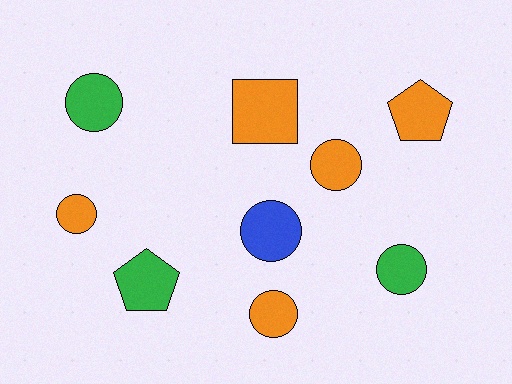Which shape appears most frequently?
Circle, with 6 objects.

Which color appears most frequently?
Orange, with 5 objects.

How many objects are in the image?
There are 9 objects.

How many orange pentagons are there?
There is 1 orange pentagon.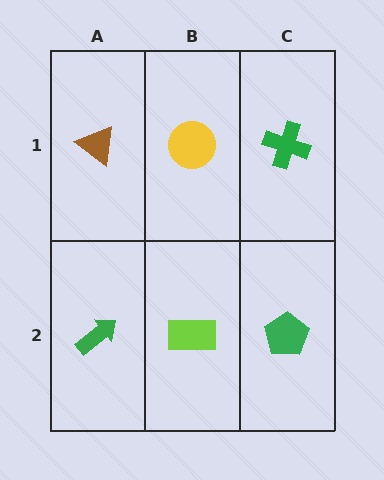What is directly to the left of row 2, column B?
A green arrow.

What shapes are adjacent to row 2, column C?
A green cross (row 1, column C), a lime rectangle (row 2, column B).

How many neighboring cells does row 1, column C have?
2.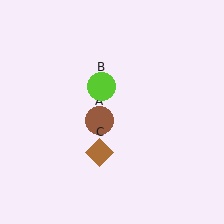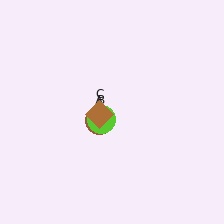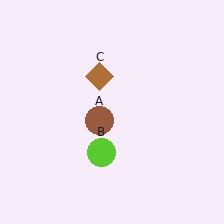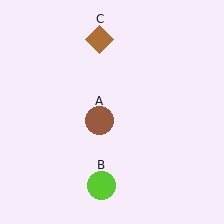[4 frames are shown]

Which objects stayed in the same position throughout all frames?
Brown circle (object A) remained stationary.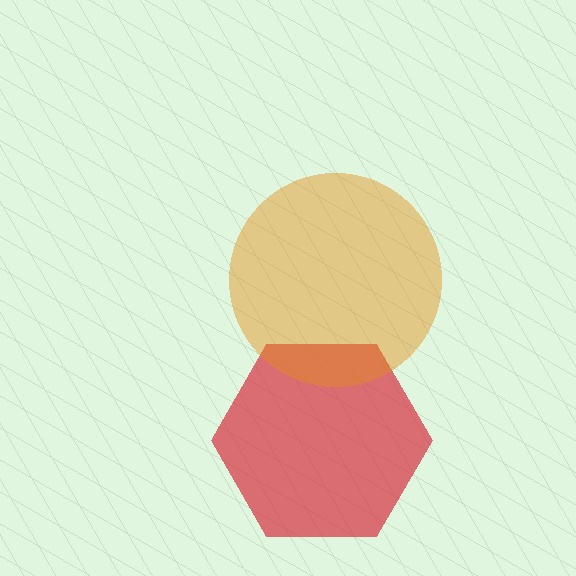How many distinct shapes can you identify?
There are 2 distinct shapes: a red hexagon, an orange circle.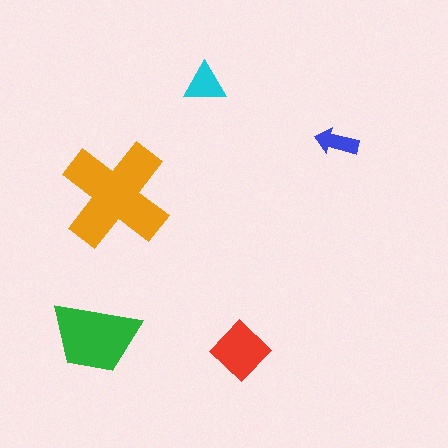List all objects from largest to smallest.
The orange cross, the green trapezoid, the red diamond, the cyan triangle, the blue arrow.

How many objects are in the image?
There are 5 objects in the image.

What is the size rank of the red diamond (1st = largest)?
3rd.